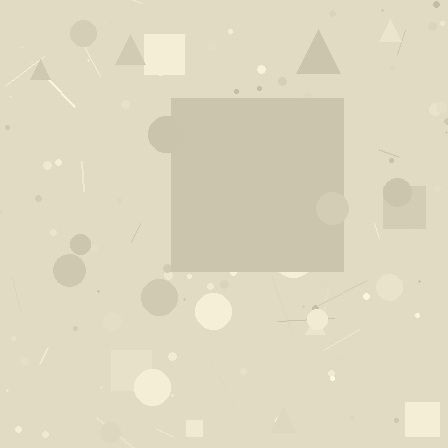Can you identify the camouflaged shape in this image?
The camouflaged shape is a square.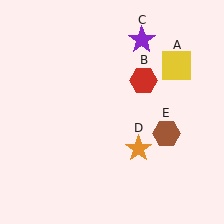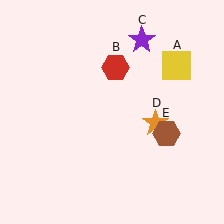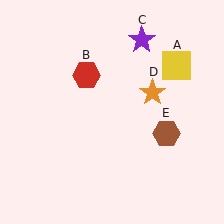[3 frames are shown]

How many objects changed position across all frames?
2 objects changed position: red hexagon (object B), orange star (object D).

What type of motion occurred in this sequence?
The red hexagon (object B), orange star (object D) rotated counterclockwise around the center of the scene.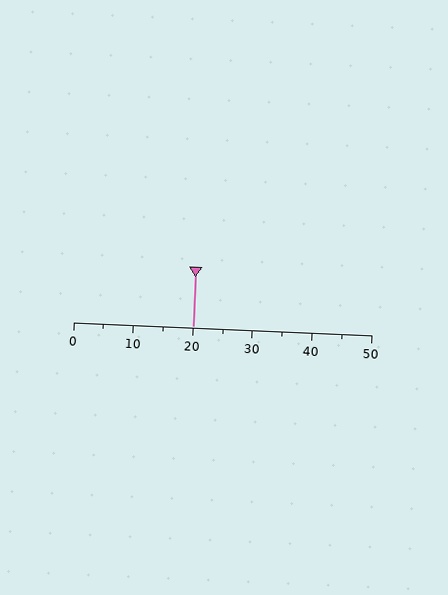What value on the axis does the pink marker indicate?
The marker indicates approximately 20.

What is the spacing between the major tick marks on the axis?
The major ticks are spaced 10 apart.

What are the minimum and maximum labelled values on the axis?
The axis runs from 0 to 50.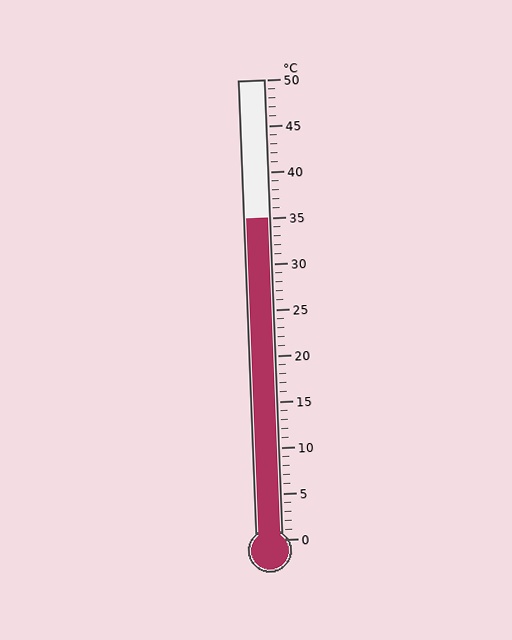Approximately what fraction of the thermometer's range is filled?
The thermometer is filled to approximately 70% of its range.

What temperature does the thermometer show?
The thermometer shows approximately 35°C.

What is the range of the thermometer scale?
The thermometer scale ranges from 0°C to 50°C.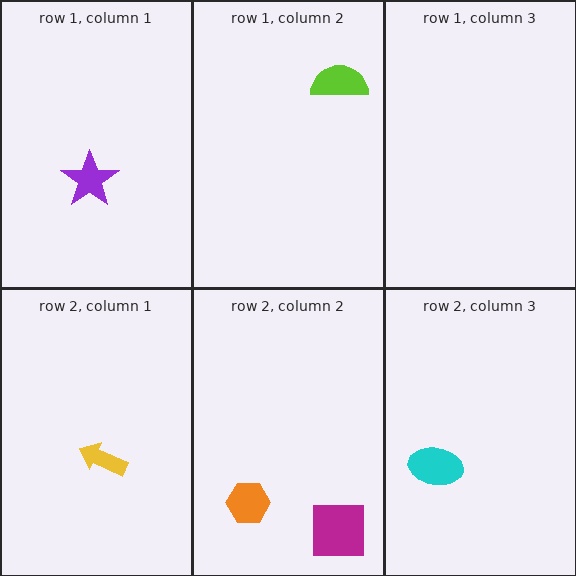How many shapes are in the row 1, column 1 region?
1.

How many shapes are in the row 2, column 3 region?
1.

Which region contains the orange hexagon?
The row 2, column 2 region.